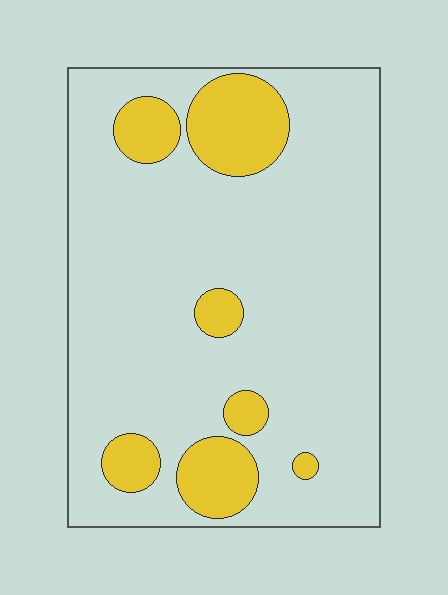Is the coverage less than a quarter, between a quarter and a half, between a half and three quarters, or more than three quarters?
Less than a quarter.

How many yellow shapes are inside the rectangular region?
7.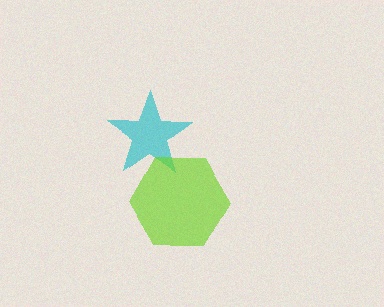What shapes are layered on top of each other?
The layered shapes are: a cyan star, a lime hexagon.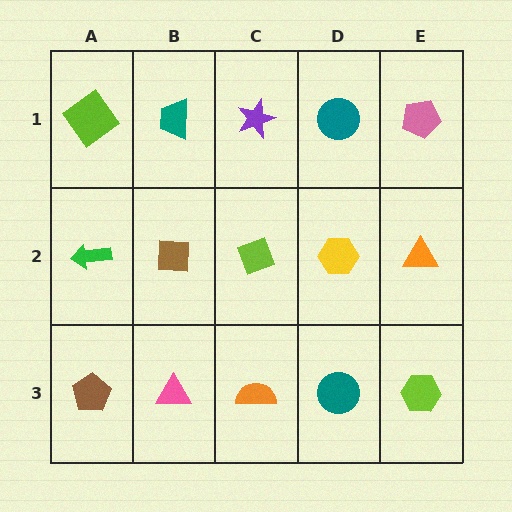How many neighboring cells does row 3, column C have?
3.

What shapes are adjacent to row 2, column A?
A lime diamond (row 1, column A), a brown pentagon (row 3, column A), a brown square (row 2, column B).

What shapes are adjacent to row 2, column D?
A teal circle (row 1, column D), a teal circle (row 3, column D), a lime diamond (row 2, column C), an orange triangle (row 2, column E).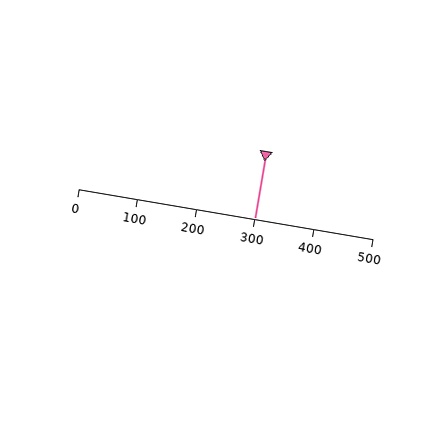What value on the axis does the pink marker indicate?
The marker indicates approximately 300.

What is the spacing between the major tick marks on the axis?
The major ticks are spaced 100 apart.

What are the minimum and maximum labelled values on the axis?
The axis runs from 0 to 500.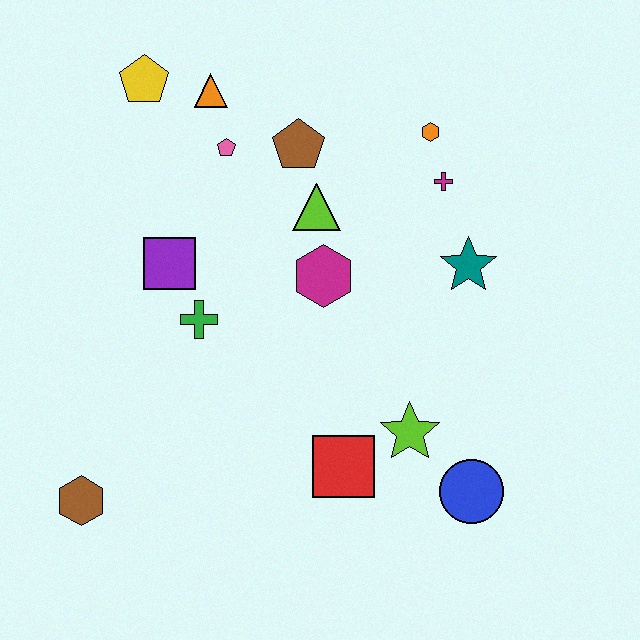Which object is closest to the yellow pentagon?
The orange triangle is closest to the yellow pentagon.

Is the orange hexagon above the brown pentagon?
Yes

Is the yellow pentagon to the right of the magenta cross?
No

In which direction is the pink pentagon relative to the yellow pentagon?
The pink pentagon is to the right of the yellow pentagon.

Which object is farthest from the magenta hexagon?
The brown hexagon is farthest from the magenta hexagon.